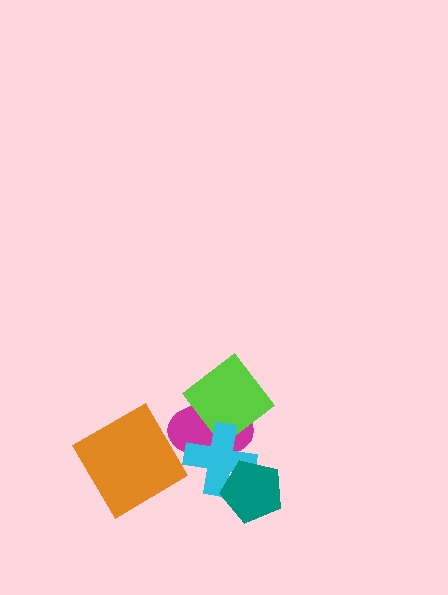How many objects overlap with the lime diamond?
2 objects overlap with the lime diamond.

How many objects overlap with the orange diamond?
0 objects overlap with the orange diamond.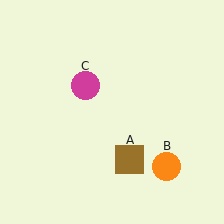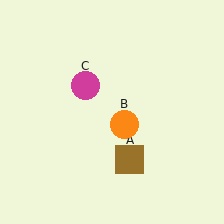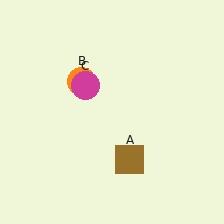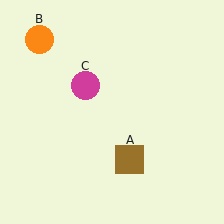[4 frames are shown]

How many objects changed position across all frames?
1 object changed position: orange circle (object B).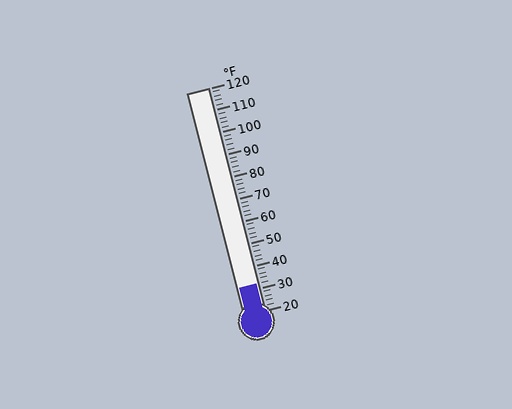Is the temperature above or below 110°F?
The temperature is below 110°F.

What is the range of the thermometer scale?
The thermometer scale ranges from 20°F to 120°F.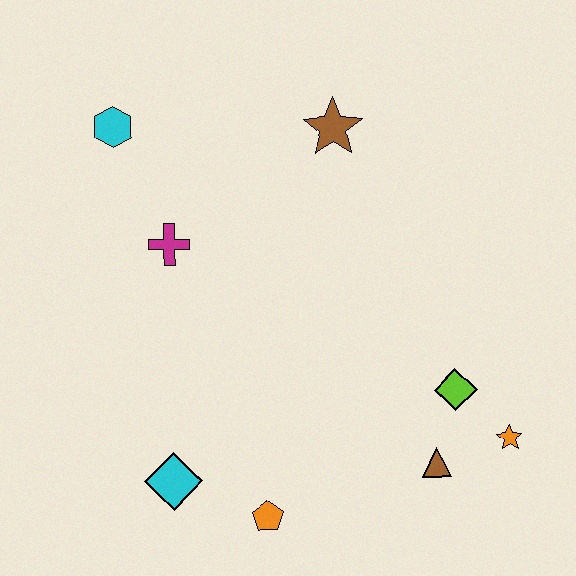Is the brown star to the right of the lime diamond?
No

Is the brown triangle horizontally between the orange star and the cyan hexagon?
Yes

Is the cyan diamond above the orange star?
No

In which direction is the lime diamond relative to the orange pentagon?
The lime diamond is to the right of the orange pentagon.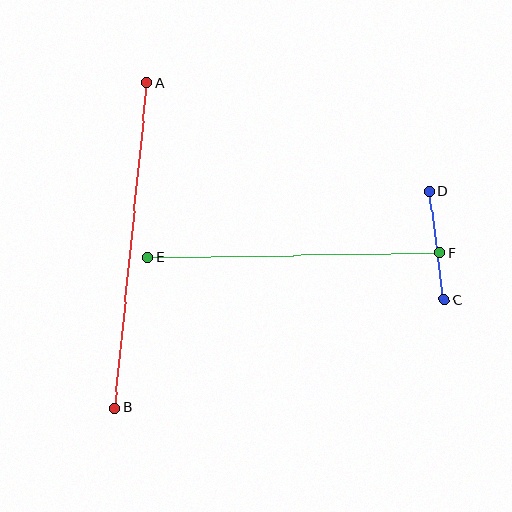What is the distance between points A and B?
The distance is approximately 327 pixels.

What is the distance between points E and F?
The distance is approximately 292 pixels.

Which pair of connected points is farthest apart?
Points A and B are farthest apart.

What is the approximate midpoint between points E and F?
The midpoint is at approximately (294, 255) pixels.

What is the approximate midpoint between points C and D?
The midpoint is at approximately (437, 246) pixels.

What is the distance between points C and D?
The distance is approximately 110 pixels.